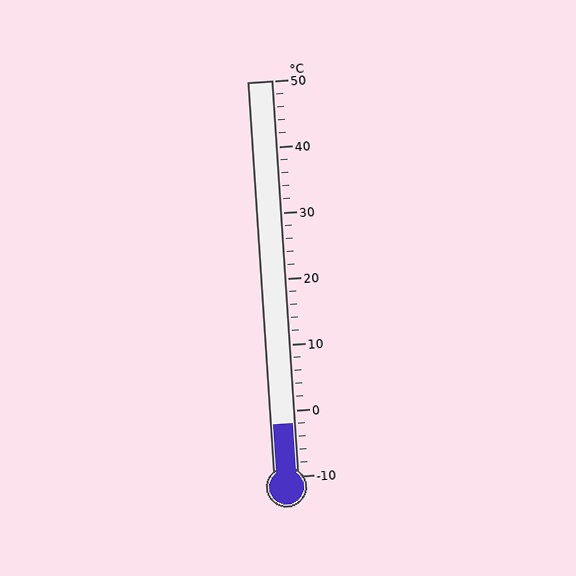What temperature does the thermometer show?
The thermometer shows approximately -2°C.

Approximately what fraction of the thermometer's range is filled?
The thermometer is filled to approximately 15% of its range.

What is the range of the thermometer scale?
The thermometer scale ranges from -10°C to 50°C.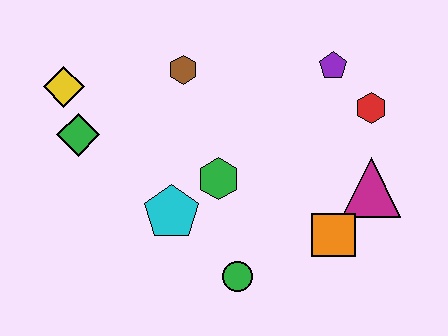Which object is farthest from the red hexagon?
The yellow diamond is farthest from the red hexagon.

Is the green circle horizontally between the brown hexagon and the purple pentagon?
Yes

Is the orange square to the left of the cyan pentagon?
No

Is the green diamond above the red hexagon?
No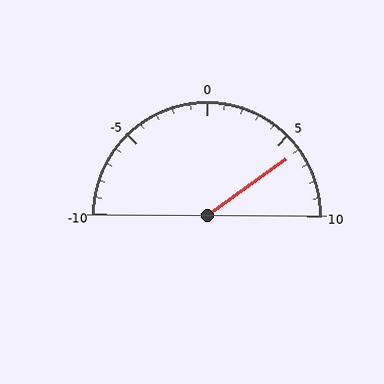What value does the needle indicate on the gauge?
The needle indicates approximately 6.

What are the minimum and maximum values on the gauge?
The gauge ranges from -10 to 10.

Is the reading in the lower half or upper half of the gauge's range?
The reading is in the upper half of the range (-10 to 10).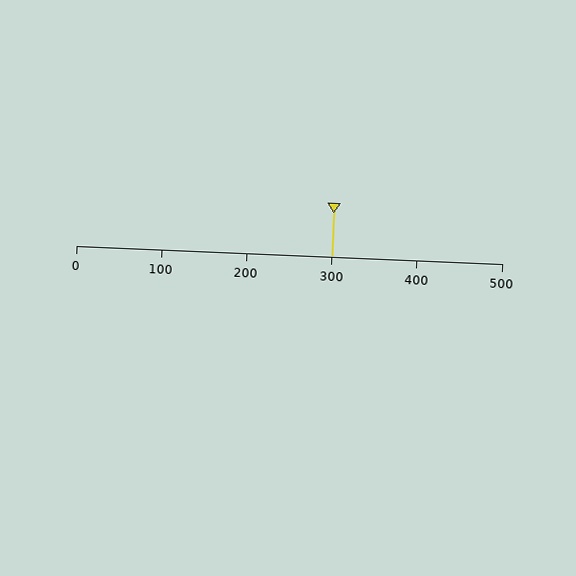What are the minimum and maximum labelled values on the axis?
The axis runs from 0 to 500.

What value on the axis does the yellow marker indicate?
The marker indicates approximately 300.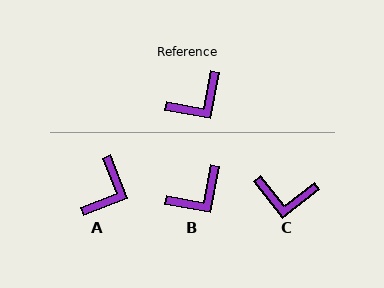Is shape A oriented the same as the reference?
No, it is off by about 32 degrees.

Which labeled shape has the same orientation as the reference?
B.